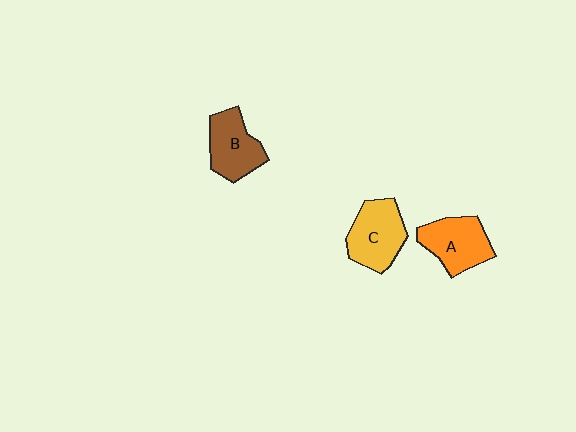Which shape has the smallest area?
Shape B (brown).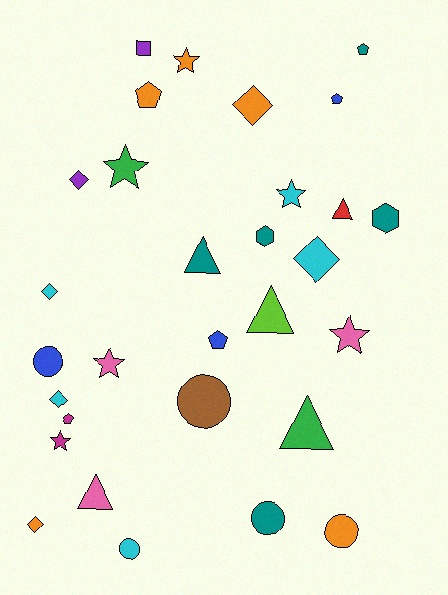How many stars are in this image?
There are 6 stars.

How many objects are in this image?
There are 30 objects.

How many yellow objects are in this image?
There are no yellow objects.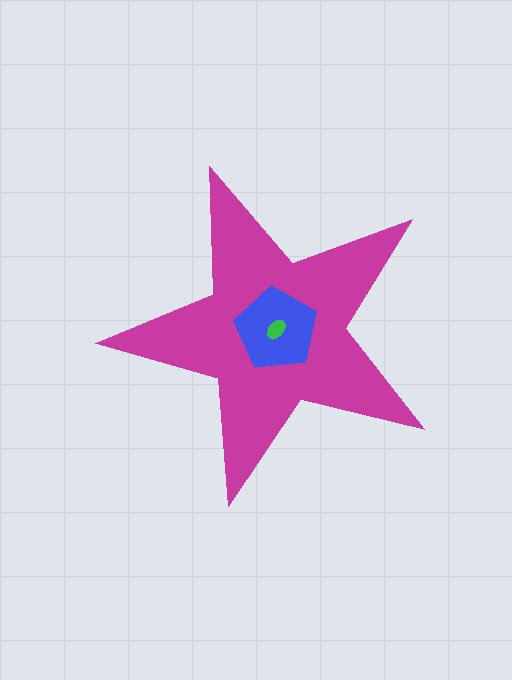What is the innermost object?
The green ellipse.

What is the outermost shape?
The magenta star.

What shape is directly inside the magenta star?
The blue pentagon.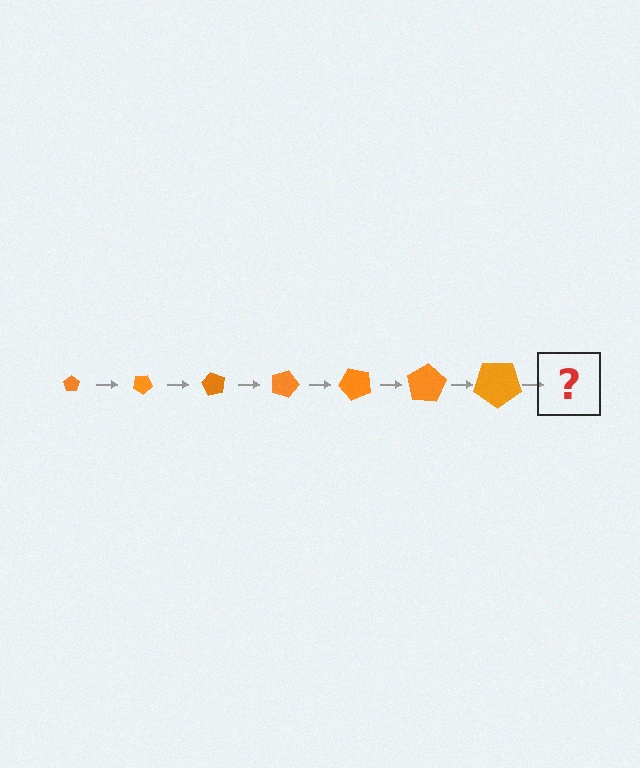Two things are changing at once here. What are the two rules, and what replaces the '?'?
The two rules are that the pentagon grows larger each step and it rotates 30 degrees each step. The '?' should be a pentagon, larger than the previous one and rotated 210 degrees from the start.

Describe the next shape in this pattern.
It should be a pentagon, larger than the previous one and rotated 210 degrees from the start.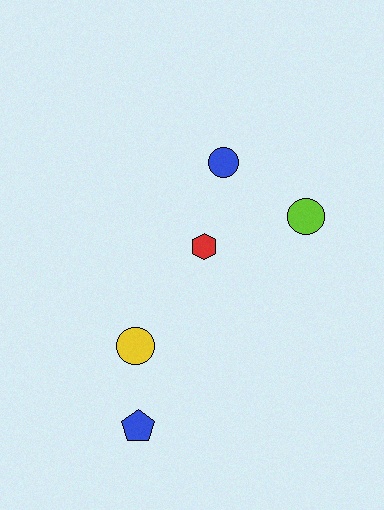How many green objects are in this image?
There are no green objects.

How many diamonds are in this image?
There are no diamonds.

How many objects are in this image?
There are 5 objects.